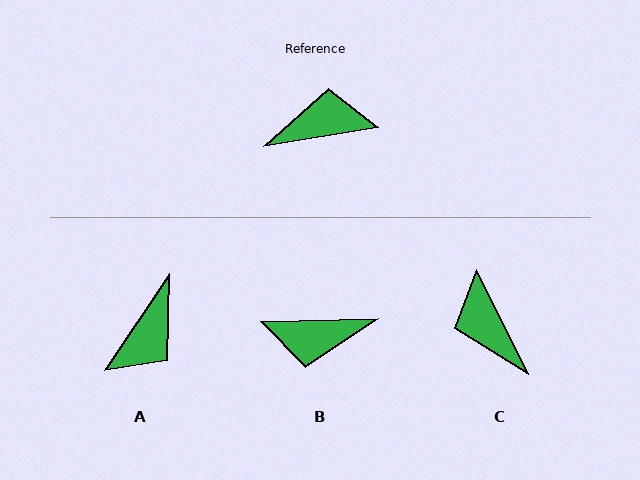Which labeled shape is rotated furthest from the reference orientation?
B, about 172 degrees away.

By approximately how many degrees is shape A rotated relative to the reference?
Approximately 133 degrees clockwise.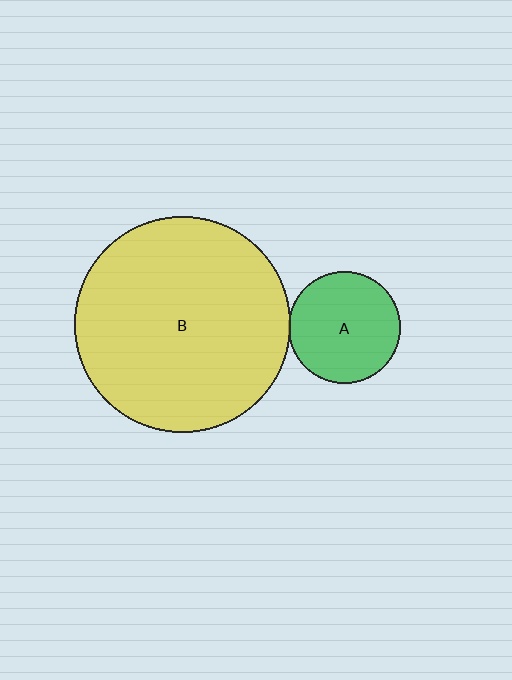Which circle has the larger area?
Circle B (yellow).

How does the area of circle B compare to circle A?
Approximately 3.7 times.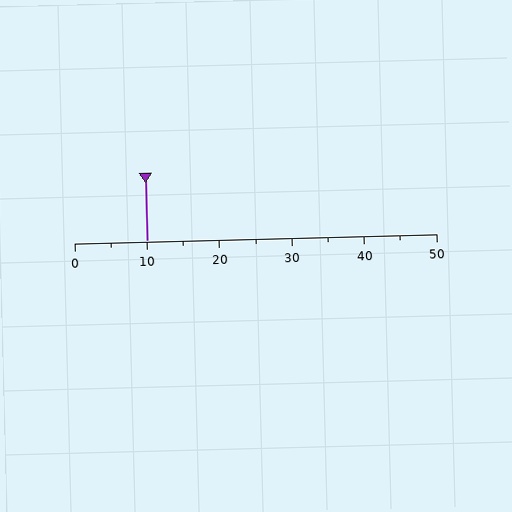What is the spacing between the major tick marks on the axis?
The major ticks are spaced 10 apart.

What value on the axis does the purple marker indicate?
The marker indicates approximately 10.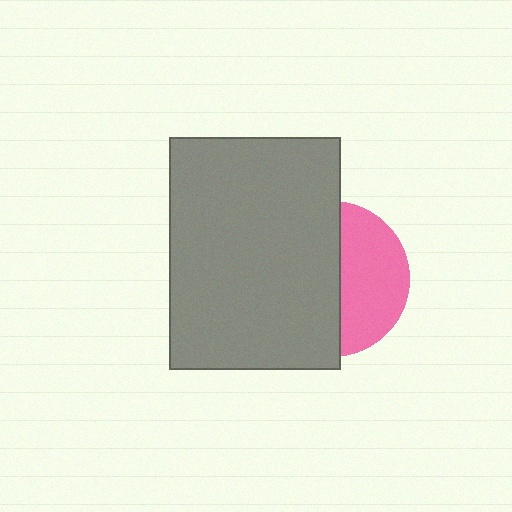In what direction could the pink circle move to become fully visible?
The pink circle could move right. That would shift it out from behind the gray rectangle entirely.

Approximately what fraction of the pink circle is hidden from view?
Roughly 58% of the pink circle is hidden behind the gray rectangle.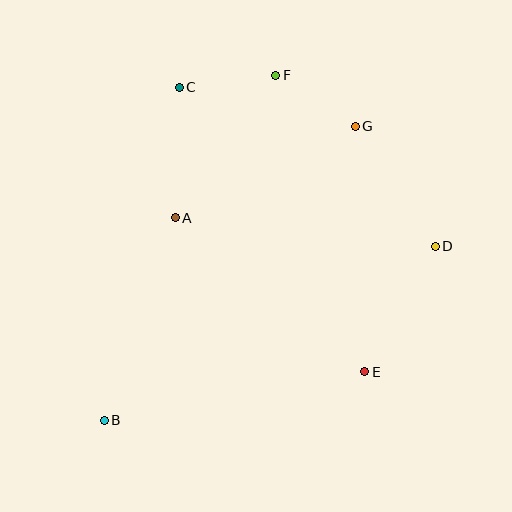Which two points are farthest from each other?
Points B and G are farthest from each other.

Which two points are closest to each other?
Points F and G are closest to each other.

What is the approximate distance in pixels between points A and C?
The distance between A and C is approximately 131 pixels.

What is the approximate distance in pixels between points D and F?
The distance between D and F is approximately 234 pixels.